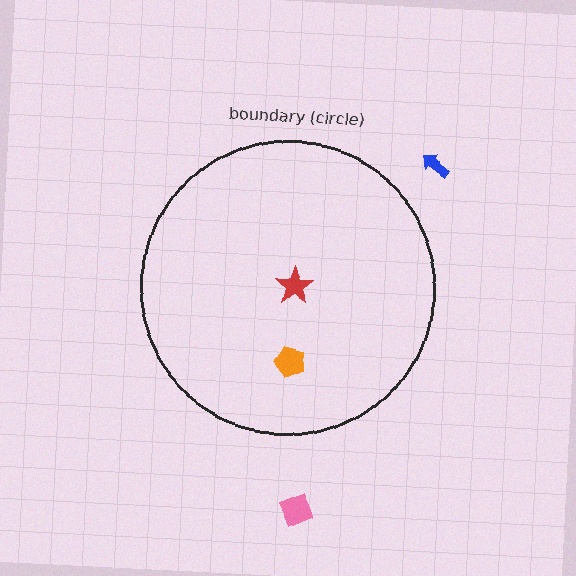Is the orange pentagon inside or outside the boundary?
Inside.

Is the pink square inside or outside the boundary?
Outside.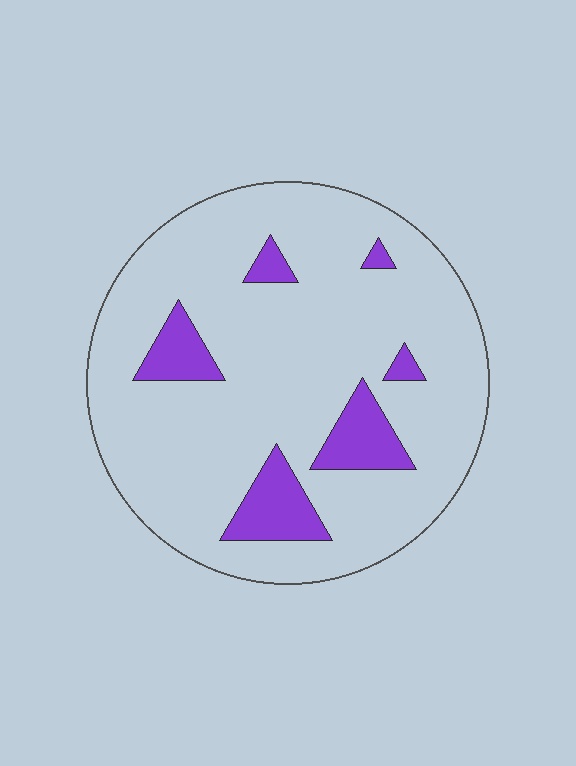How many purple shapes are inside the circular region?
6.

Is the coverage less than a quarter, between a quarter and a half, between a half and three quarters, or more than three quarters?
Less than a quarter.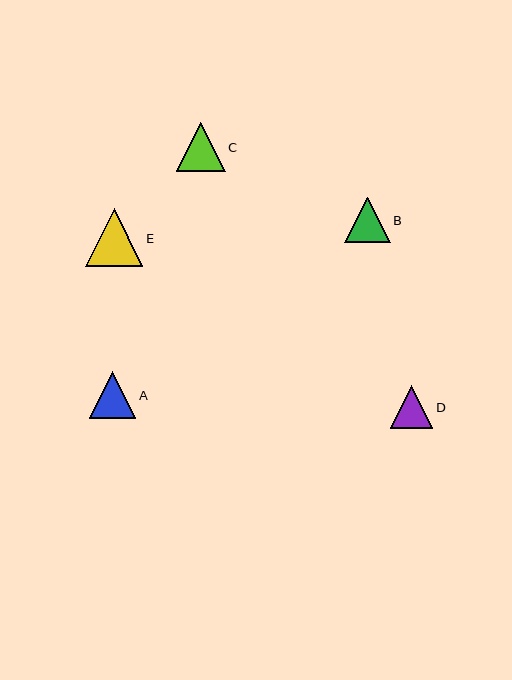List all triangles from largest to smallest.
From largest to smallest: E, C, A, B, D.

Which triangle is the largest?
Triangle E is the largest with a size of approximately 58 pixels.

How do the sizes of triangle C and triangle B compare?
Triangle C and triangle B are approximately the same size.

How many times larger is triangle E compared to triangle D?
Triangle E is approximately 1.4 times the size of triangle D.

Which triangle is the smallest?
Triangle D is the smallest with a size of approximately 42 pixels.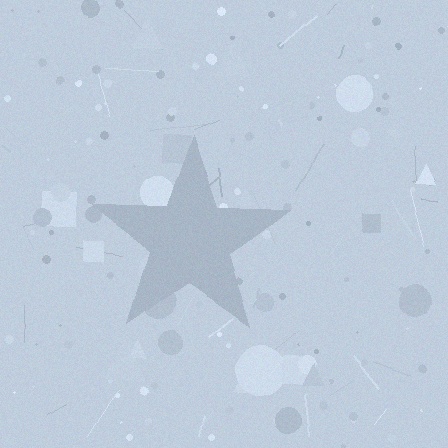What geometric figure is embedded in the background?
A star is embedded in the background.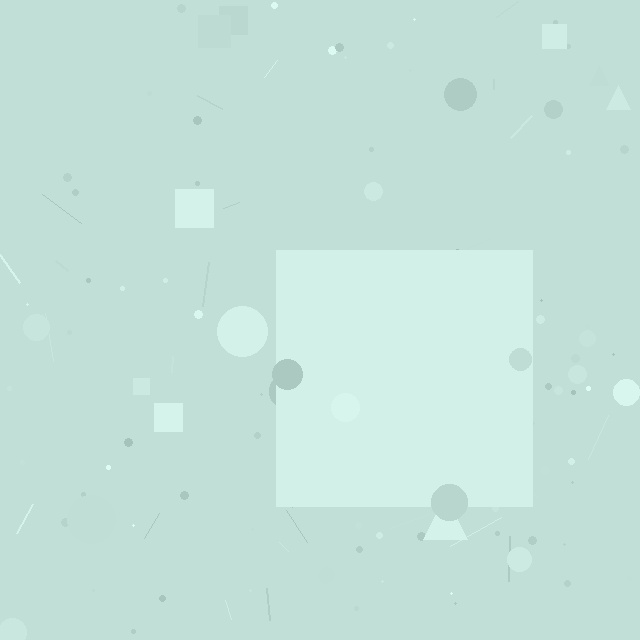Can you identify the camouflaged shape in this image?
The camouflaged shape is a square.